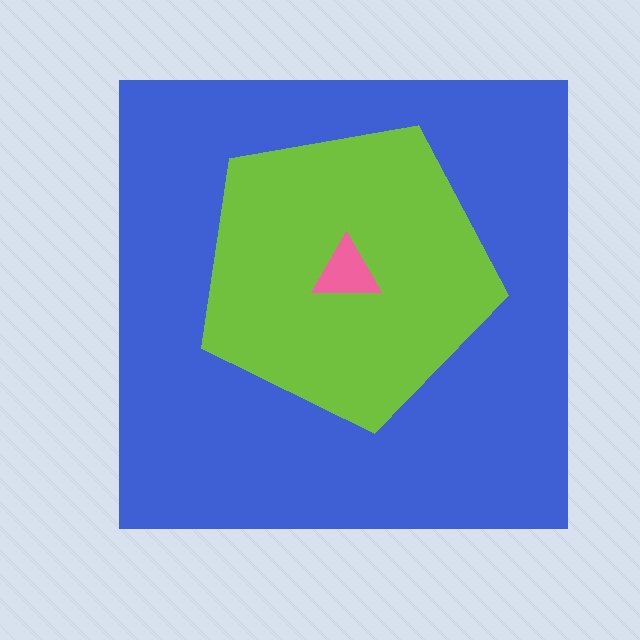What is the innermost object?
The pink triangle.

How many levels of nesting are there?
3.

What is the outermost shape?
The blue square.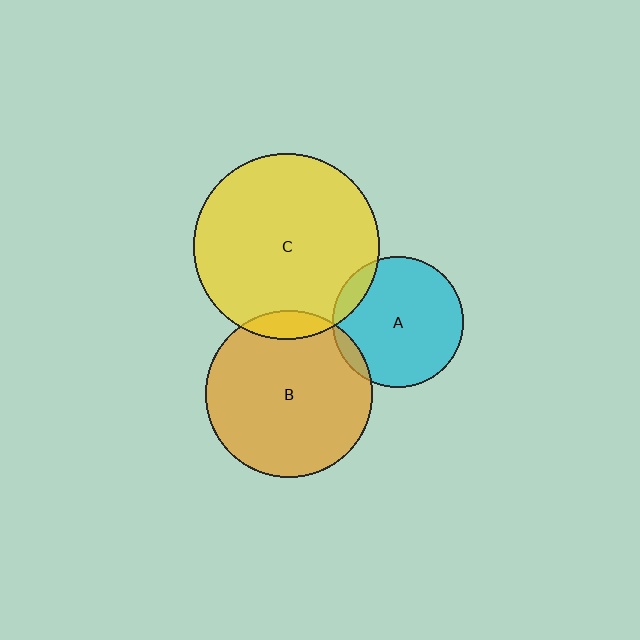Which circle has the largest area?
Circle C (yellow).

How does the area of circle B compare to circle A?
Approximately 1.6 times.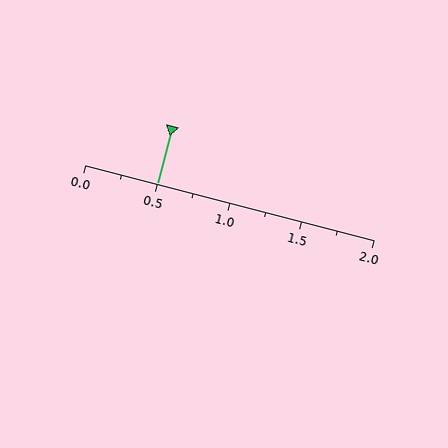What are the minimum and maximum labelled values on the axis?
The axis runs from 0.0 to 2.0.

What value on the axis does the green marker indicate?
The marker indicates approximately 0.5.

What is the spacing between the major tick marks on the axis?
The major ticks are spaced 0.5 apart.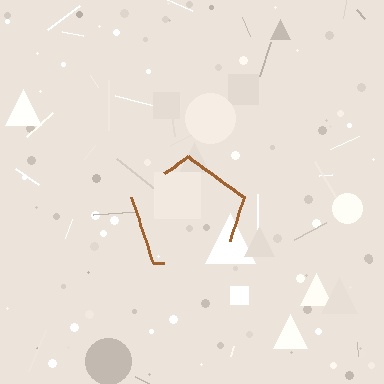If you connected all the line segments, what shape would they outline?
They would outline a pentagon.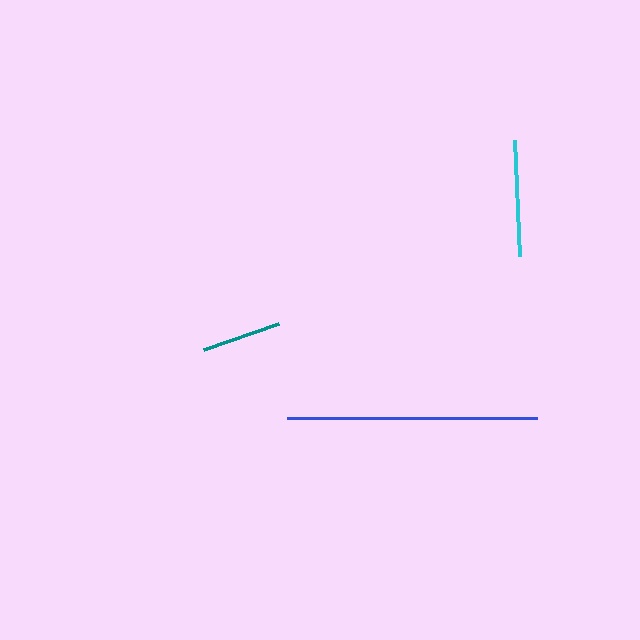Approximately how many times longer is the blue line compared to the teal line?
The blue line is approximately 3.2 times the length of the teal line.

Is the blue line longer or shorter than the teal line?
The blue line is longer than the teal line.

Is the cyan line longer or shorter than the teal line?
The cyan line is longer than the teal line.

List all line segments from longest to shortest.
From longest to shortest: blue, cyan, teal.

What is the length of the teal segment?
The teal segment is approximately 79 pixels long.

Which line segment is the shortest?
The teal line is the shortest at approximately 79 pixels.